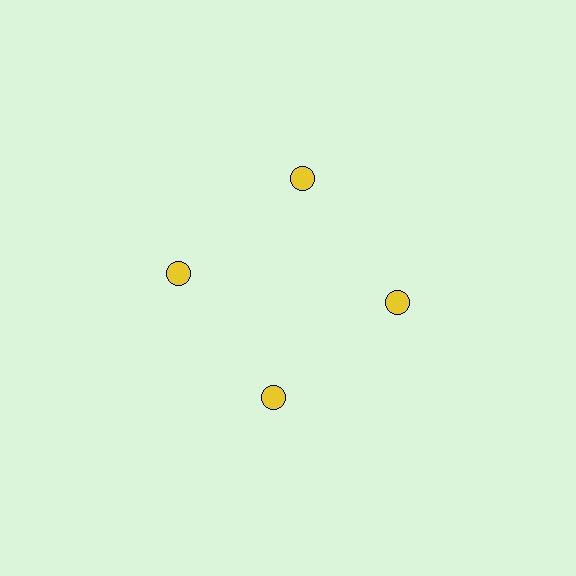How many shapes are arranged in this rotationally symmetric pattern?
There are 4 shapes, arranged in 4 groups of 1.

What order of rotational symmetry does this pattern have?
This pattern has 4-fold rotational symmetry.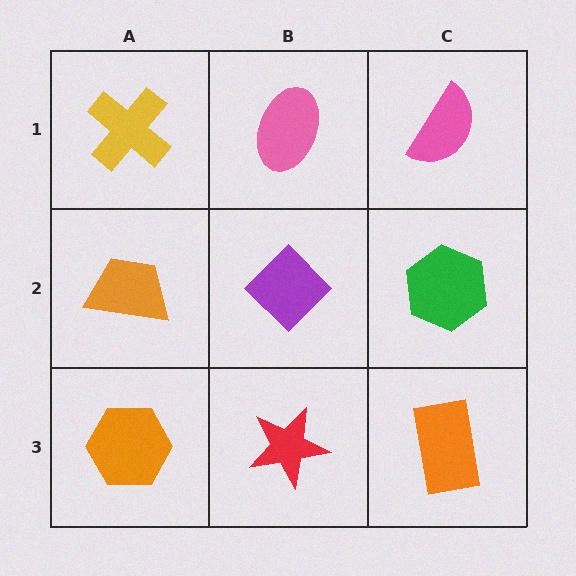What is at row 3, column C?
An orange rectangle.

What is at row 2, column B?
A purple diamond.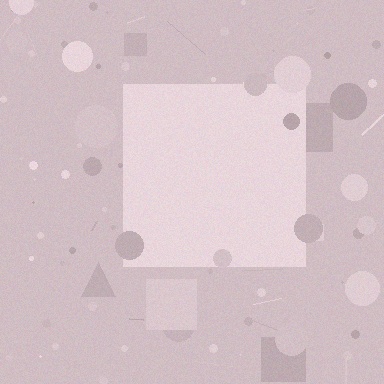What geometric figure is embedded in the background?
A square is embedded in the background.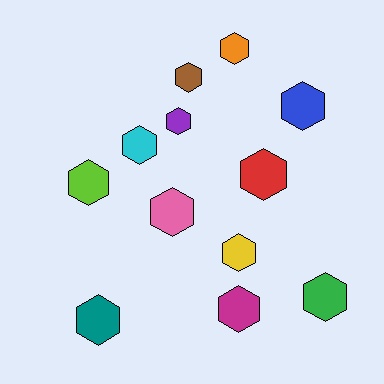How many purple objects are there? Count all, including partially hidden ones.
There is 1 purple object.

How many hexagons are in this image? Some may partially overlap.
There are 12 hexagons.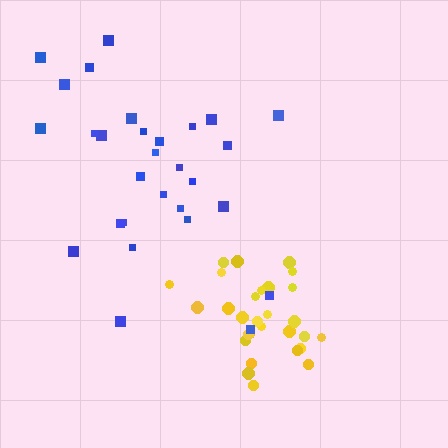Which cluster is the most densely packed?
Yellow.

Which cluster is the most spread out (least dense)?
Blue.